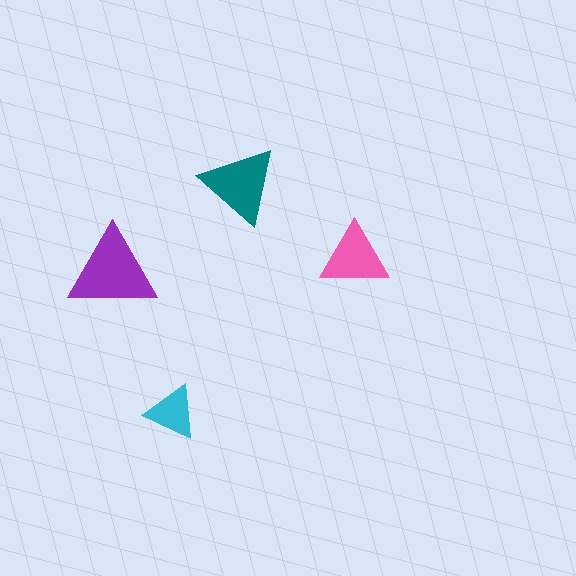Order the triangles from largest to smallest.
the purple one, the teal one, the pink one, the cyan one.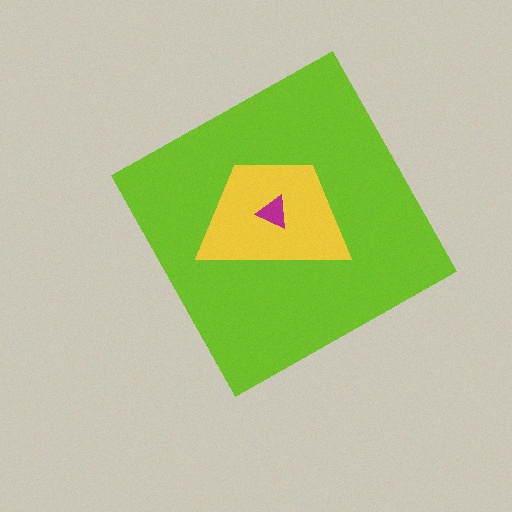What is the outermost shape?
The lime diamond.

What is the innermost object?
The magenta triangle.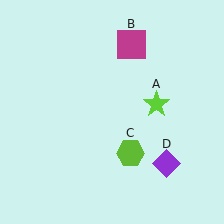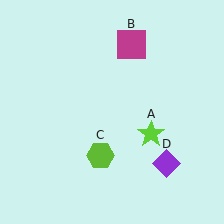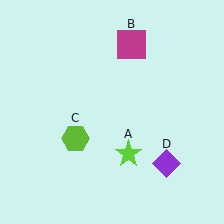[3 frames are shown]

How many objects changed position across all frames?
2 objects changed position: lime star (object A), lime hexagon (object C).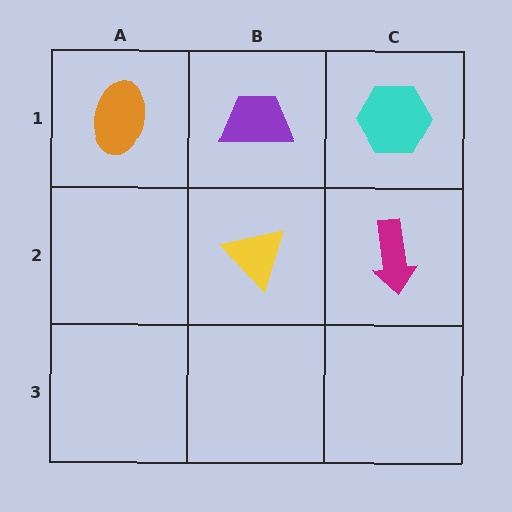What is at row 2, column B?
A yellow triangle.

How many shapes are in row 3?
0 shapes.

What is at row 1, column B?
A purple trapezoid.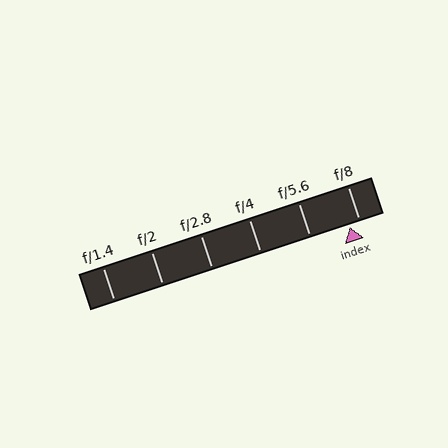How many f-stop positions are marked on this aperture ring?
There are 6 f-stop positions marked.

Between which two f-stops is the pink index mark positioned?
The index mark is between f/5.6 and f/8.